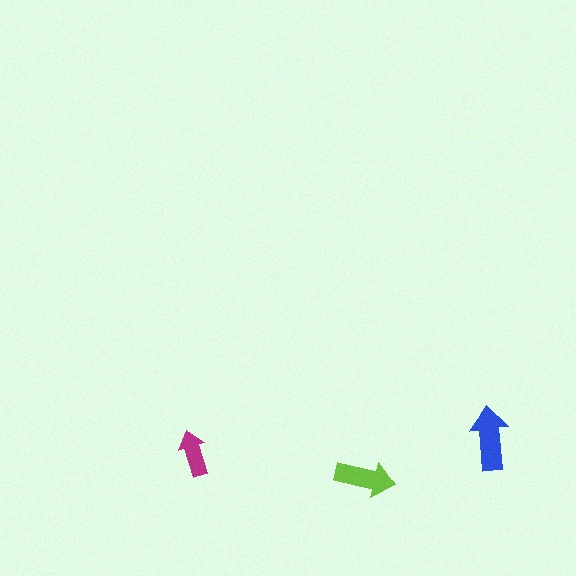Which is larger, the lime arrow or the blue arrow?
The blue one.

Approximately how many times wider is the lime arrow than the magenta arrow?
About 1.5 times wider.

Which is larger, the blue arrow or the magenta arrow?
The blue one.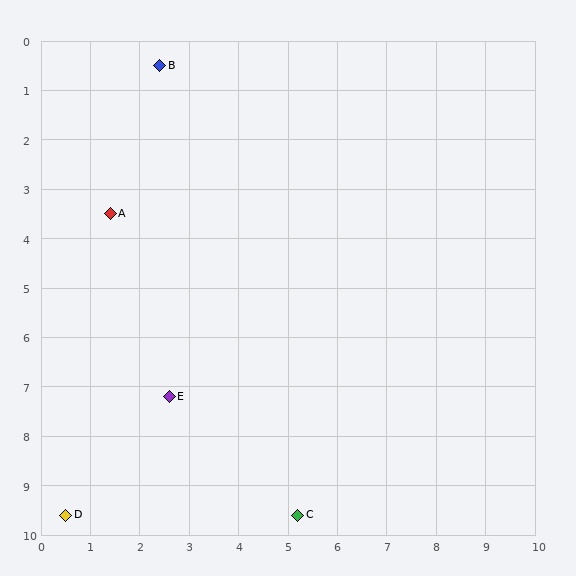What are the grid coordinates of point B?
Point B is at approximately (2.4, 0.5).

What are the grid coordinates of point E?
Point E is at approximately (2.6, 7.2).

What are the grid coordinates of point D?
Point D is at approximately (0.5, 9.6).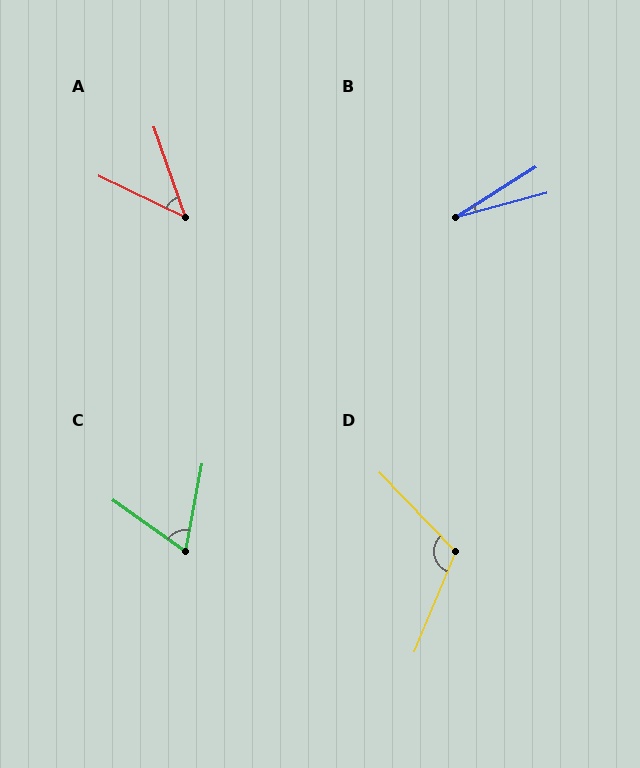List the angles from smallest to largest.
B (17°), A (45°), C (65°), D (114°).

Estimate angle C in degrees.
Approximately 65 degrees.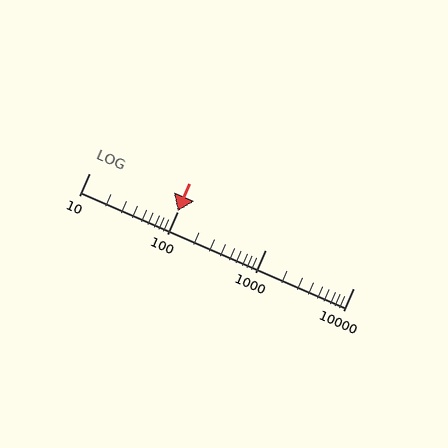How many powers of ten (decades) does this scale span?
The scale spans 3 decades, from 10 to 10000.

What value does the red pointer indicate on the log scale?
The pointer indicates approximately 100.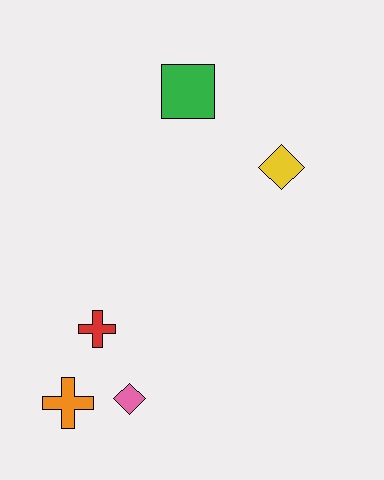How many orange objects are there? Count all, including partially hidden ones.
There is 1 orange object.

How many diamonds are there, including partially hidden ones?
There are 2 diamonds.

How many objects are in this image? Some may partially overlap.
There are 5 objects.